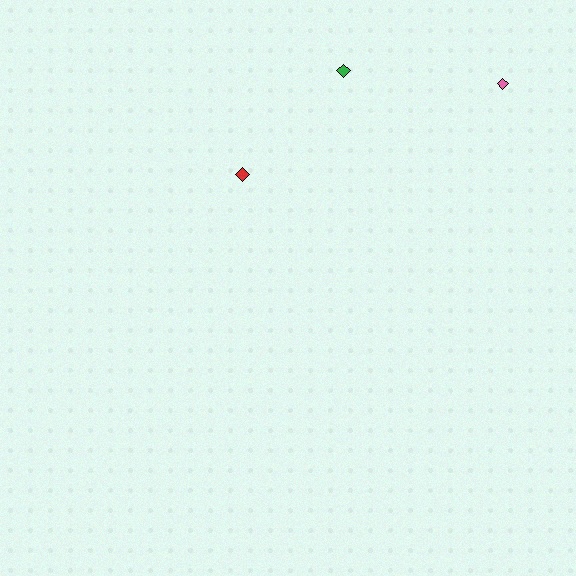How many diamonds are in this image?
There are 3 diamonds.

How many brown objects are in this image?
There are no brown objects.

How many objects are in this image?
There are 3 objects.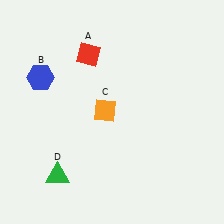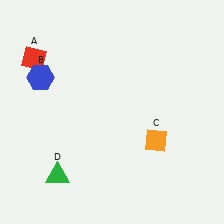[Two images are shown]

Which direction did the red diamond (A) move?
The red diamond (A) moved left.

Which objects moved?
The objects that moved are: the red diamond (A), the orange diamond (C).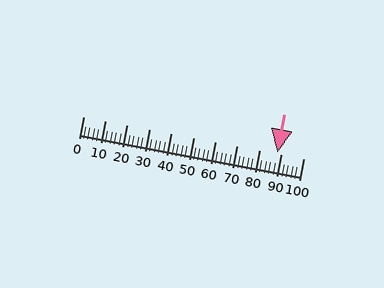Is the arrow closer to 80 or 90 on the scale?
The arrow is closer to 90.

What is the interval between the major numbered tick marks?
The major tick marks are spaced 10 units apart.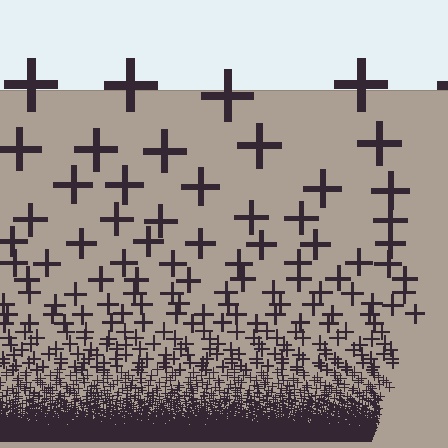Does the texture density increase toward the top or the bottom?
Density increases toward the bottom.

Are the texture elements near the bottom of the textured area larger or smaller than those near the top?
Smaller. The gradient is inverted — elements near the bottom are smaller and denser.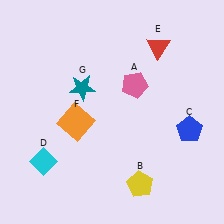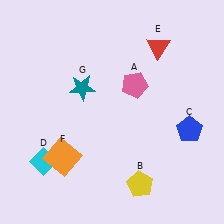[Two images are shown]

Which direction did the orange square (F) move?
The orange square (F) moved down.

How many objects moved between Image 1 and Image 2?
1 object moved between the two images.